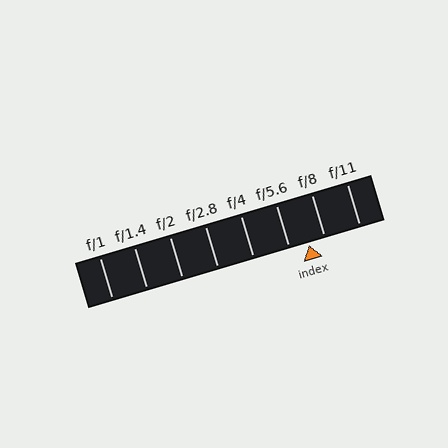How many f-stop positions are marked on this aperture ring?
There are 8 f-stop positions marked.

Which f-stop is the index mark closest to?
The index mark is closest to f/8.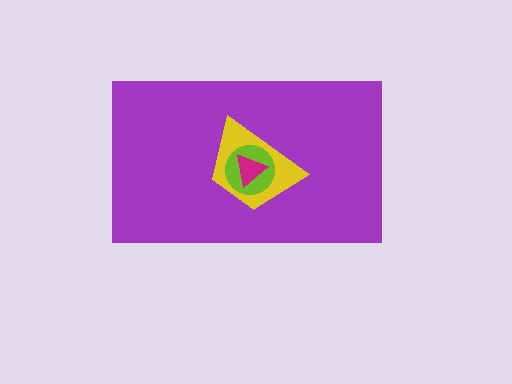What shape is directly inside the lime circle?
The magenta triangle.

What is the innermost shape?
The magenta triangle.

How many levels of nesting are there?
4.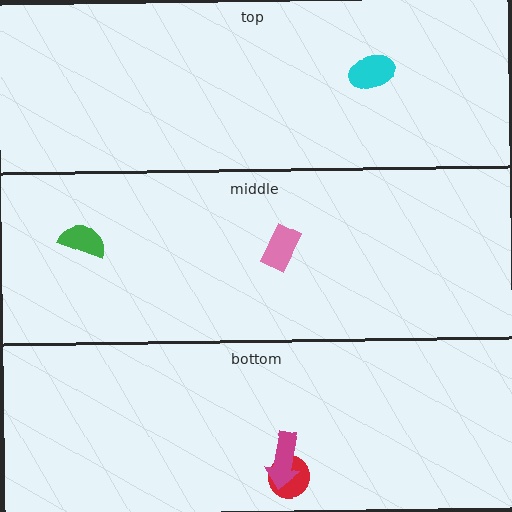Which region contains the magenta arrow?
The bottom region.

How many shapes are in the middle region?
2.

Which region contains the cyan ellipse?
The top region.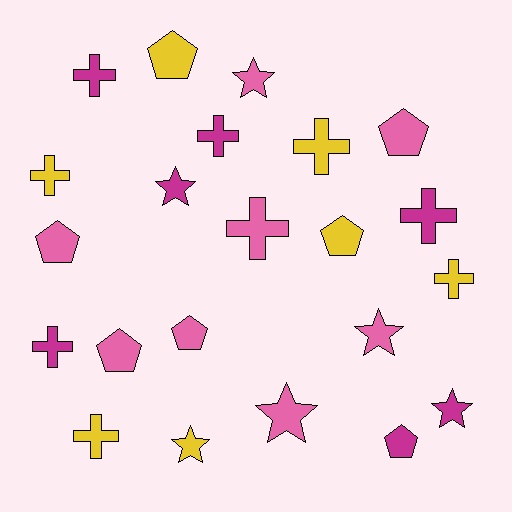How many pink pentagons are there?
There are 4 pink pentagons.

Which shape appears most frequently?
Cross, with 9 objects.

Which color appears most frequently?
Pink, with 8 objects.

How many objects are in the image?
There are 22 objects.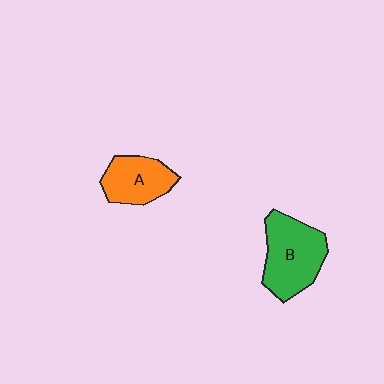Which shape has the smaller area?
Shape A (orange).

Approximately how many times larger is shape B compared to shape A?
Approximately 1.4 times.